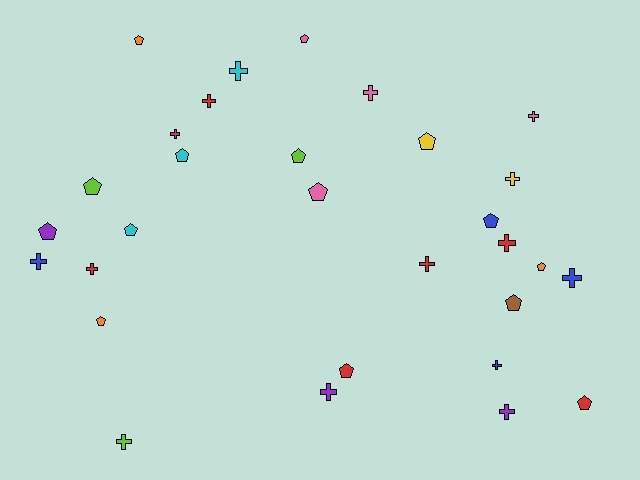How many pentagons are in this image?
There are 15 pentagons.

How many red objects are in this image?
There are 6 red objects.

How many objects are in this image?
There are 30 objects.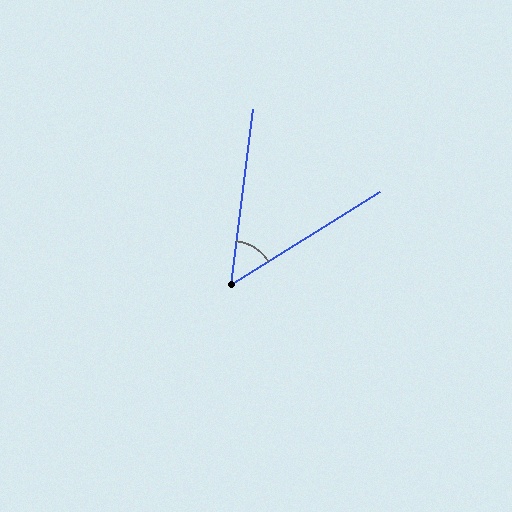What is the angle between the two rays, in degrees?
Approximately 51 degrees.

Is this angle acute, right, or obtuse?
It is acute.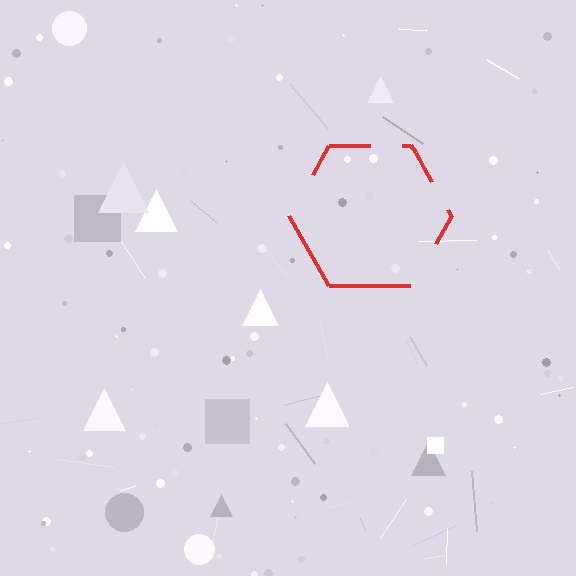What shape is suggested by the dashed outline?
The dashed outline suggests a hexagon.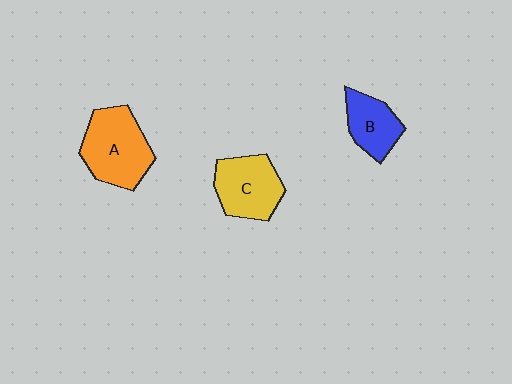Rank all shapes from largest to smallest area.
From largest to smallest: A (orange), C (yellow), B (blue).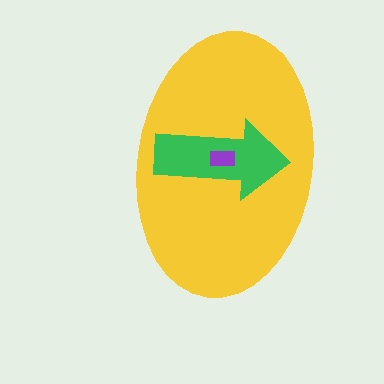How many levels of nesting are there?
3.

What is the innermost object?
The purple rectangle.